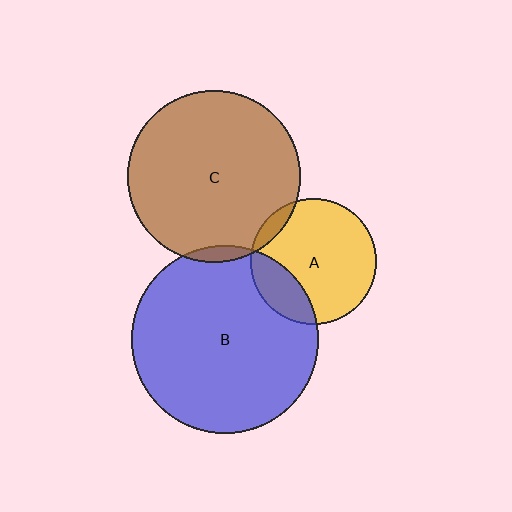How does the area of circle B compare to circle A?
Approximately 2.2 times.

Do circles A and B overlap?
Yes.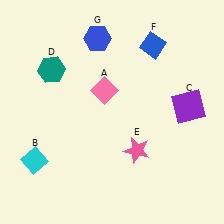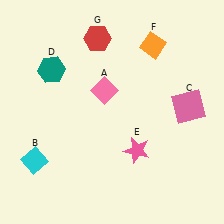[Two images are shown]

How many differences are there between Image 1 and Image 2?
There are 3 differences between the two images.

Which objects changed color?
C changed from purple to pink. F changed from blue to orange. G changed from blue to red.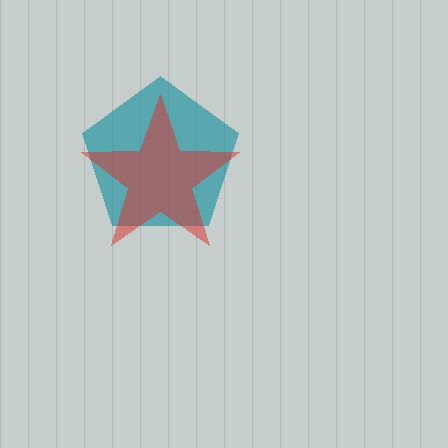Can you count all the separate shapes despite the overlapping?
Yes, there are 2 separate shapes.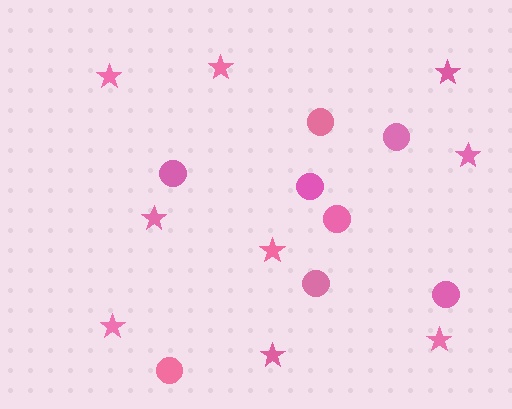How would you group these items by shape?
There are 2 groups: one group of circles (8) and one group of stars (9).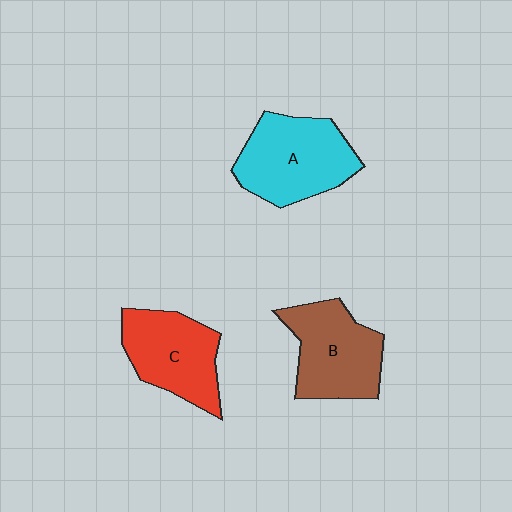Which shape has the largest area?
Shape A (cyan).